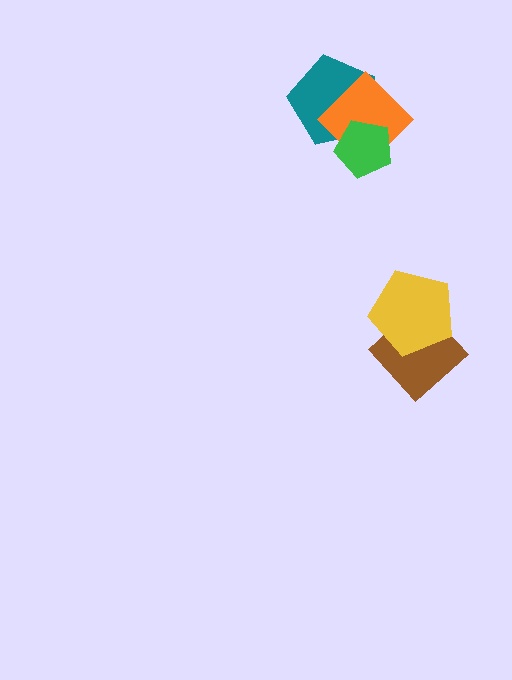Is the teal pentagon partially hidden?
Yes, it is partially covered by another shape.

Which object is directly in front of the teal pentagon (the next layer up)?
The orange diamond is directly in front of the teal pentagon.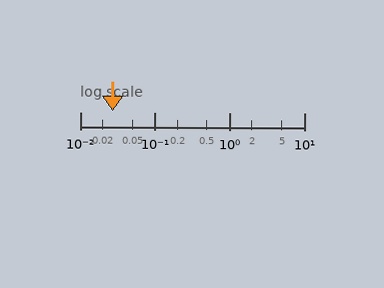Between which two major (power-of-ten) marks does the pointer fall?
The pointer is between 0.01 and 0.1.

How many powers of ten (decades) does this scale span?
The scale spans 3 decades, from 0.01 to 10.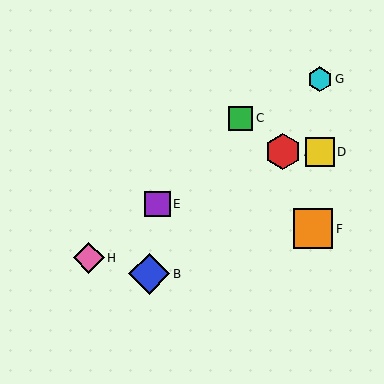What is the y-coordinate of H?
Object H is at y≈258.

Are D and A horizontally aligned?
Yes, both are at y≈152.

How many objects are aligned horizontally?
2 objects (A, D) are aligned horizontally.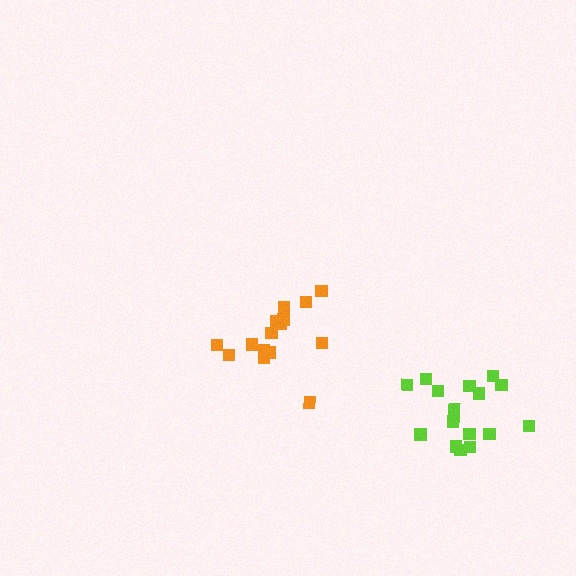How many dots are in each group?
Group 1: 15 dots, Group 2: 17 dots (32 total).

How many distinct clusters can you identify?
There are 2 distinct clusters.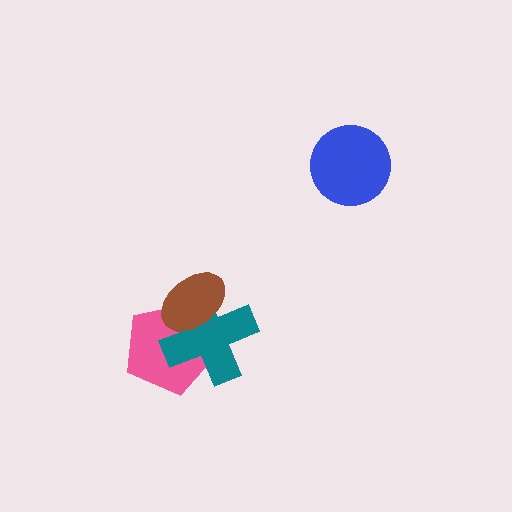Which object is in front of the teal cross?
The brown ellipse is in front of the teal cross.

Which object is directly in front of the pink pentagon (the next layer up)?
The teal cross is directly in front of the pink pentagon.